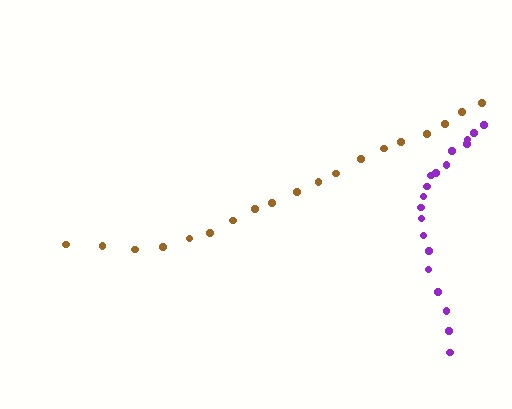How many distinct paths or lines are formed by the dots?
There are 2 distinct paths.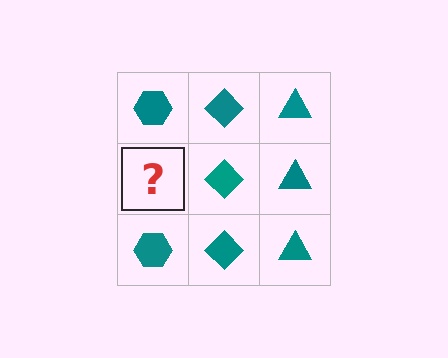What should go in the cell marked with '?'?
The missing cell should contain a teal hexagon.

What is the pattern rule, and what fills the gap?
The rule is that each column has a consistent shape. The gap should be filled with a teal hexagon.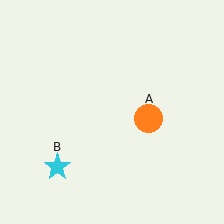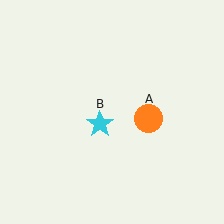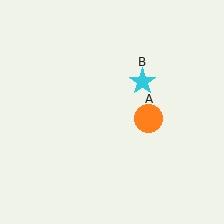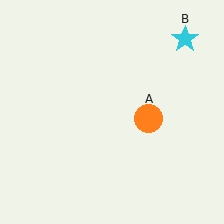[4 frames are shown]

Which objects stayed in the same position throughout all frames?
Orange circle (object A) remained stationary.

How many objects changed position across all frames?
1 object changed position: cyan star (object B).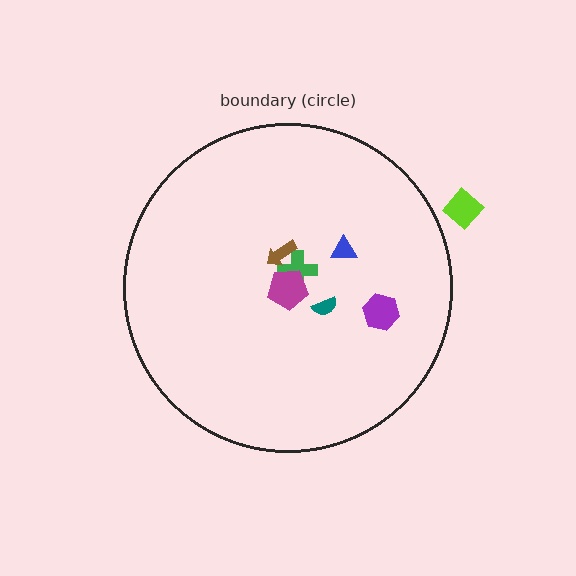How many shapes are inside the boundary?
6 inside, 1 outside.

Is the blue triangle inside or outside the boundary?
Inside.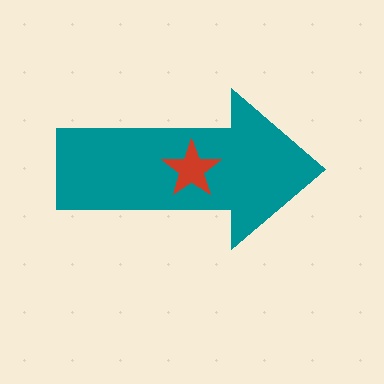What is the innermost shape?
The red star.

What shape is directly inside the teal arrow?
The red star.